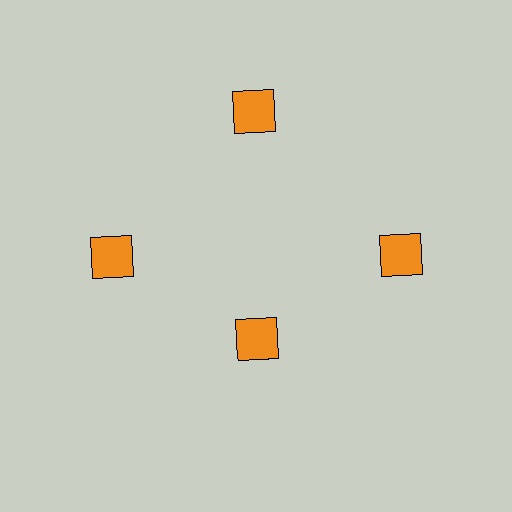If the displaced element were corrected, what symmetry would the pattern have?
It would have 4-fold rotational symmetry — the pattern would map onto itself every 90 degrees.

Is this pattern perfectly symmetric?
No. The 4 orange squares are arranged in a ring, but one element near the 6 o'clock position is pulled inward toward the center, breaking the 4-fold rotational symmetry.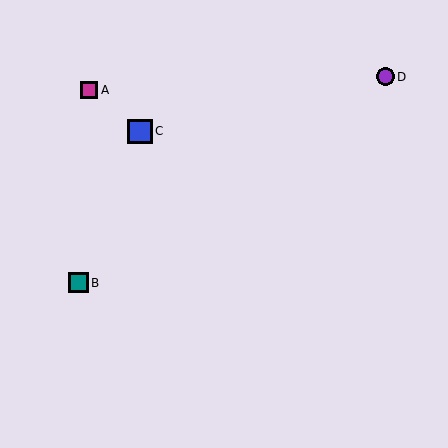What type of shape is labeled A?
Shape A is a magenta square.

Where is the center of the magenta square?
The center of the magenta square is at (89, 90).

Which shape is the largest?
The blue square (labeled C) is the largest.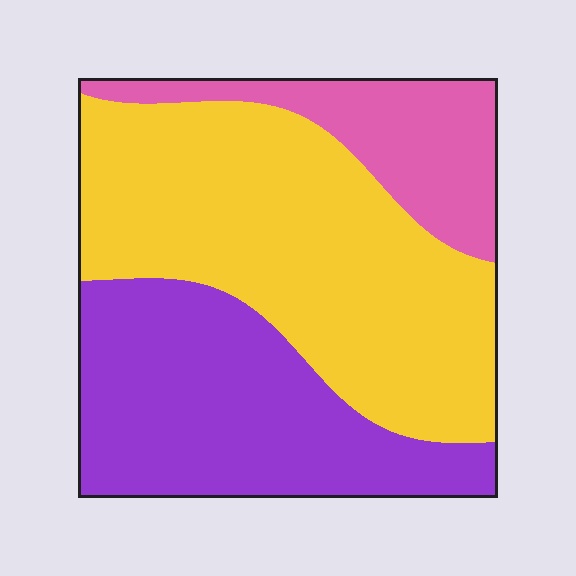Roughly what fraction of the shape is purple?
Purple takes up about one third (1/3) of the shape.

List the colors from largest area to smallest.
From largest to smallest: yellow, purple, pink.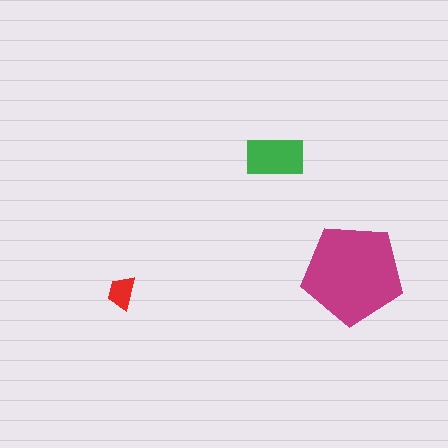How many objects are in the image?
There are 3 objects in the image.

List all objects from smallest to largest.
The red trapezoid, the green rectangle, the magenta pentagon.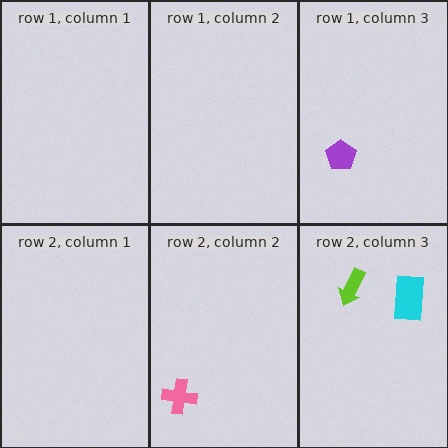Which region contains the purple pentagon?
The row 1, column 3 region.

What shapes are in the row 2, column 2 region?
The pink cross.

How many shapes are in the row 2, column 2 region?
1.